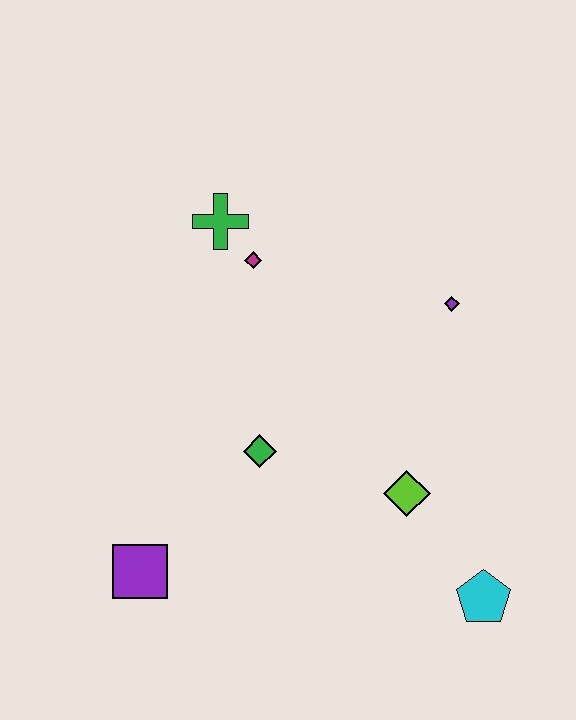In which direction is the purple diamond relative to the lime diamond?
The purple diamond is above the lime diamond.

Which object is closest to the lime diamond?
The cyan pentagon is closest to the lime diamond.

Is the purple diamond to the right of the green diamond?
Yes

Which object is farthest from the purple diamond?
The purple square is farthest from the purple diamond.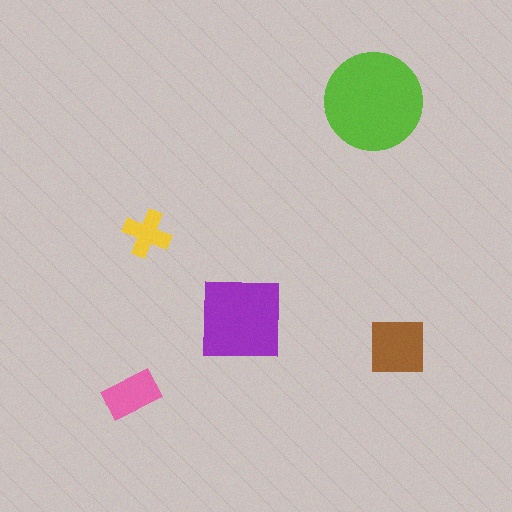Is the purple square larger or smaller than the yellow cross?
Larger.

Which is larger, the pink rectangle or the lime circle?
The lime circle.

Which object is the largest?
The lime circle.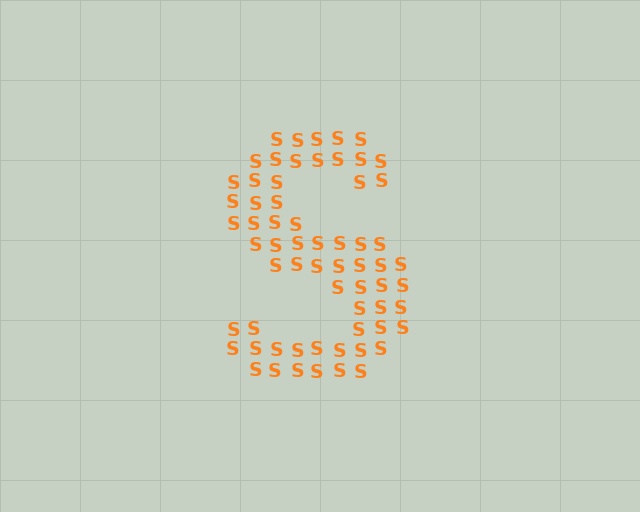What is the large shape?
The large shape is the letter S.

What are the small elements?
The small elements are letter S's.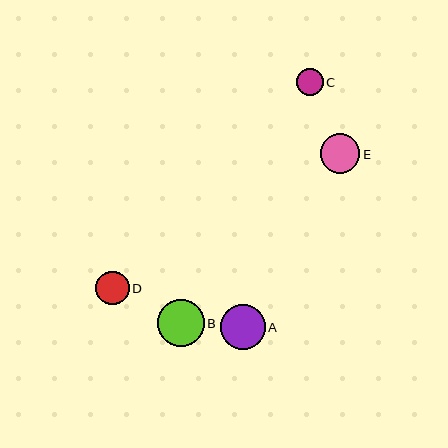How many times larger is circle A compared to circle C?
Circle A is approximately 1.6 times the size of circle C.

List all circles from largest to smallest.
From largest to smallest: B, A, E, D, C.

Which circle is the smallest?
Circle C is the smallest with a size of approximately 27 pixels.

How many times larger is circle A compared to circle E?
Circle A is approximately 1.1 times the size of circle E.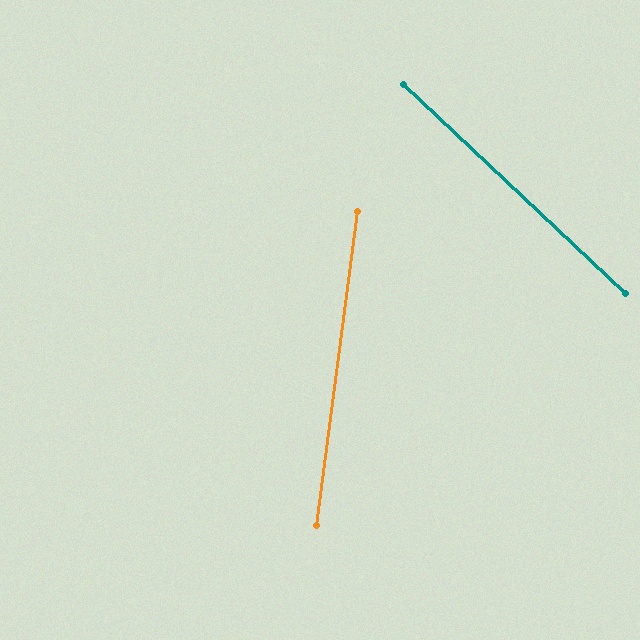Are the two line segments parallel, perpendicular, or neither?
Neither parallel nor perpendicular — they differ by about 54°.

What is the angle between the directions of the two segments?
Approximately 54 degrees.